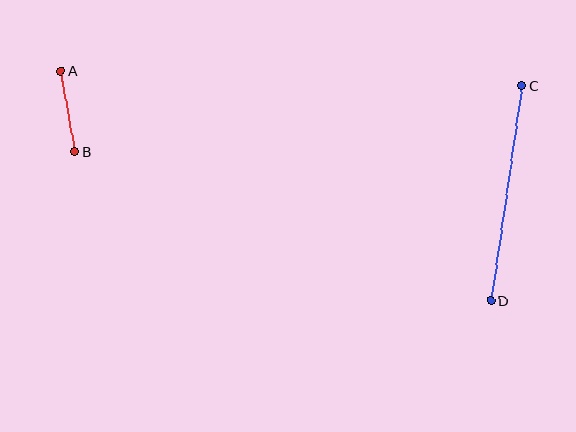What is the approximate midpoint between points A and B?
The midpoint is at approximately (68, 111) pixels.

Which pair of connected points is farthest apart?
Points C and D are farthest apart.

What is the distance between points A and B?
The distance is approximately 82 pixels.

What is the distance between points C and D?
The distance is approximately 217 pixels.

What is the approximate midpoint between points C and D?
The midpoint is at approximately (507, 193) pixels.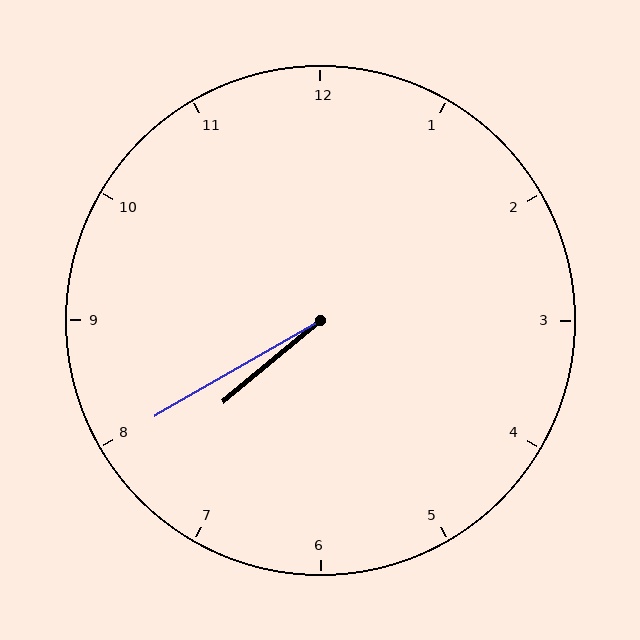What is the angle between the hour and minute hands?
Approximately 10 degrees.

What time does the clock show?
7:40.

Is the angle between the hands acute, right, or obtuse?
It is acute.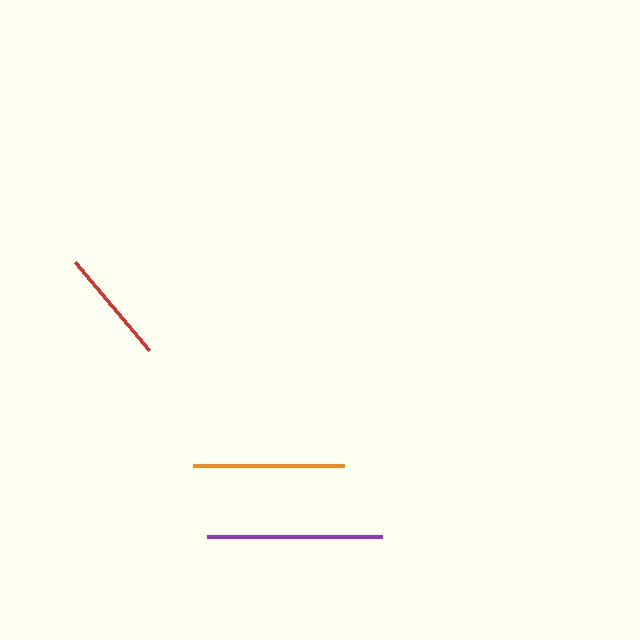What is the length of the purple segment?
The purple segment is approximately 175 pixels long.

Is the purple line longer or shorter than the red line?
The purple line is longer than the red line.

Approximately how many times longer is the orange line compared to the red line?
The orange line is approximately 1.3 times the length of the red line.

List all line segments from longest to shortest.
From longest to shortest: purple, orange, red.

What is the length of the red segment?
The red segment is approximately 115 pixels long.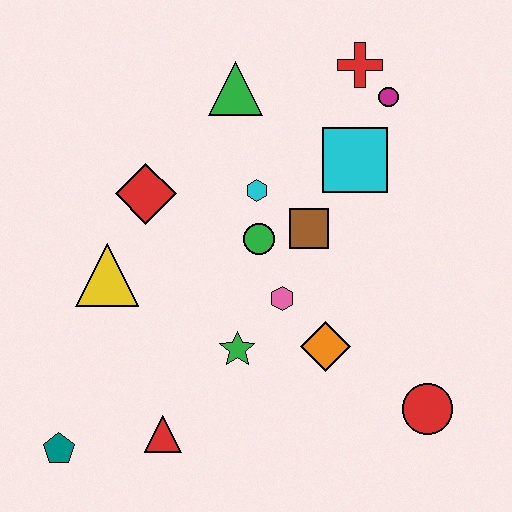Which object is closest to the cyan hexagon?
The green circle is closest to the cyan hexagon.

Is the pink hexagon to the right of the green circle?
Yes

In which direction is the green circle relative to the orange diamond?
The green circle is above the orange diamond.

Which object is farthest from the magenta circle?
The teal pentagon is farthest from the magenta circle.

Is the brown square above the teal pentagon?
Yes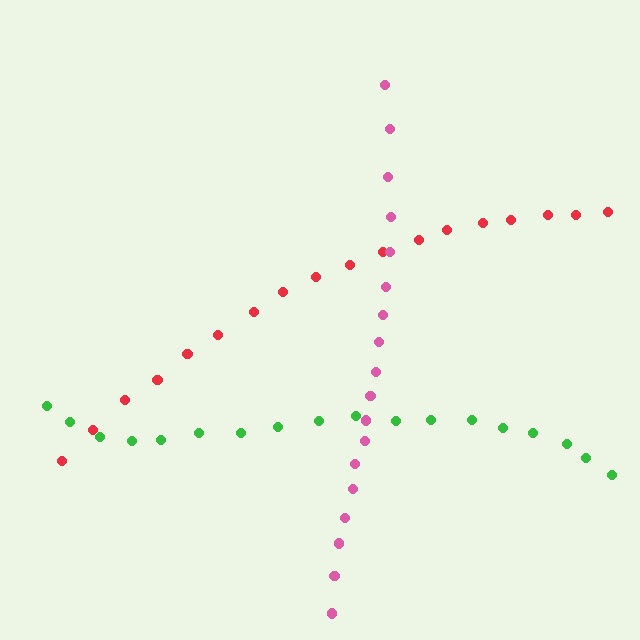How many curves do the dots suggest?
There are 3 distinct paths.